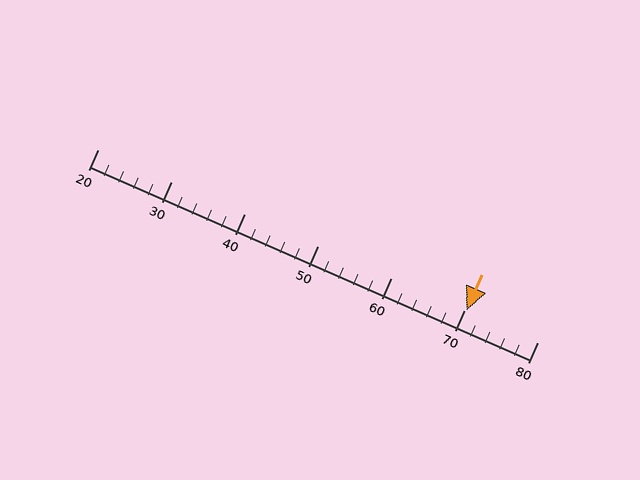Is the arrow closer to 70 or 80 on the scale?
The arrow is closer to 70.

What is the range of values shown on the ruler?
The ruler shows values from 20 to 80.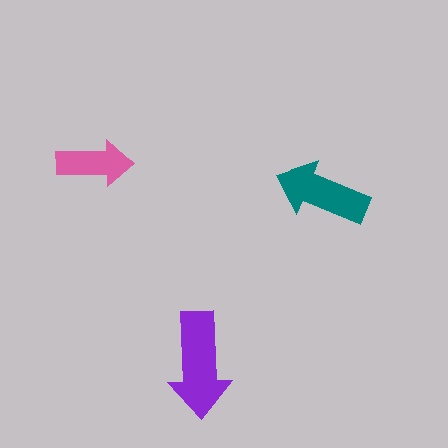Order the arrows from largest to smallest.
the purple one, the teal one, the pink one.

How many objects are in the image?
There are 3 objects in the image.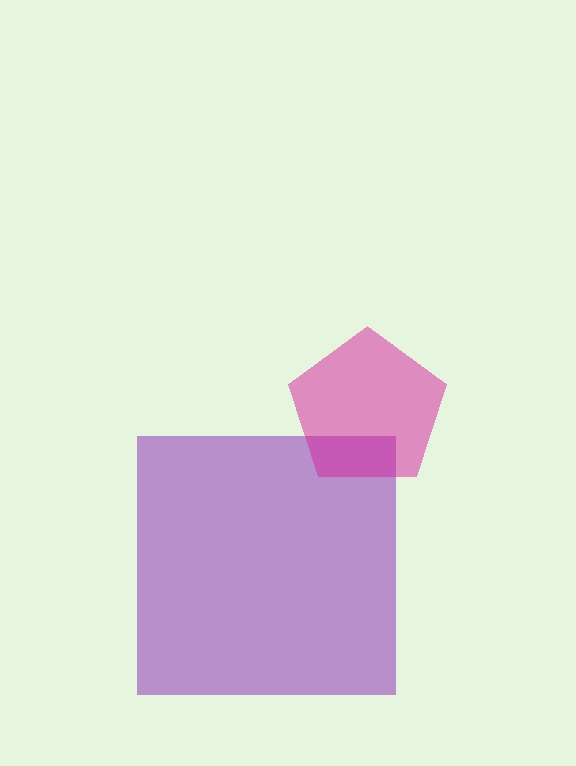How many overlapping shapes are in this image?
There are 2 overlapping shapes in the image.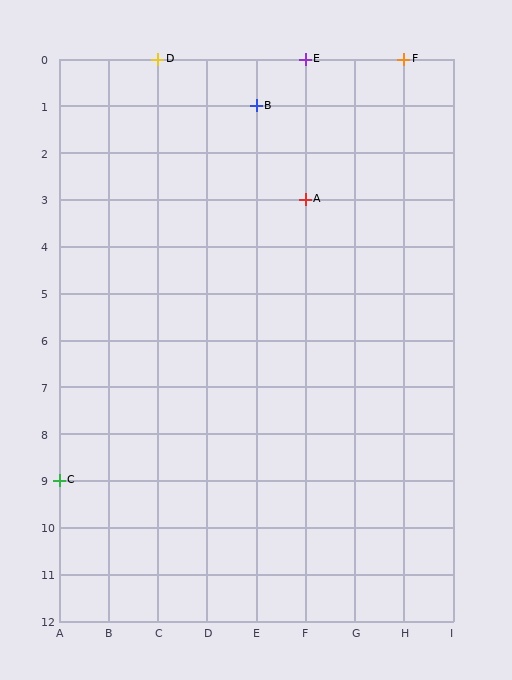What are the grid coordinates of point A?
Point A is at grid coordinates (F, 3).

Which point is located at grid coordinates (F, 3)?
Point A is at (F, 3).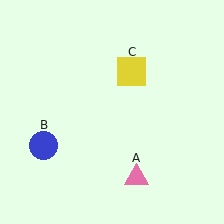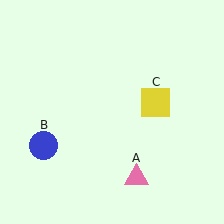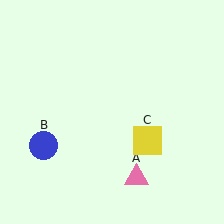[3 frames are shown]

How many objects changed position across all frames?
1 object changed position: yellow square (object C).